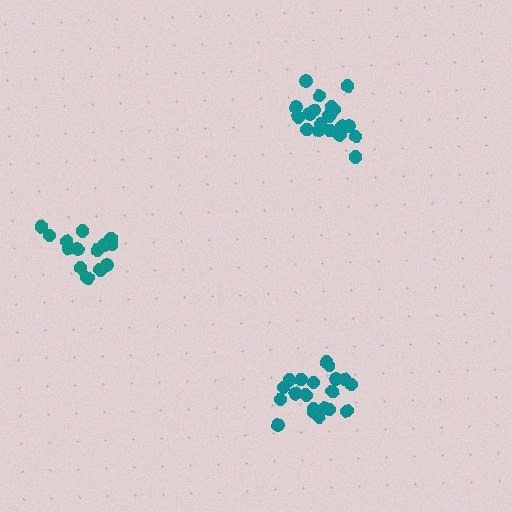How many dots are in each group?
Group 1: 20 dots, Group 2: 21 dots, Group 3: 15 dots (56 total).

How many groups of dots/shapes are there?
There are 3 groups.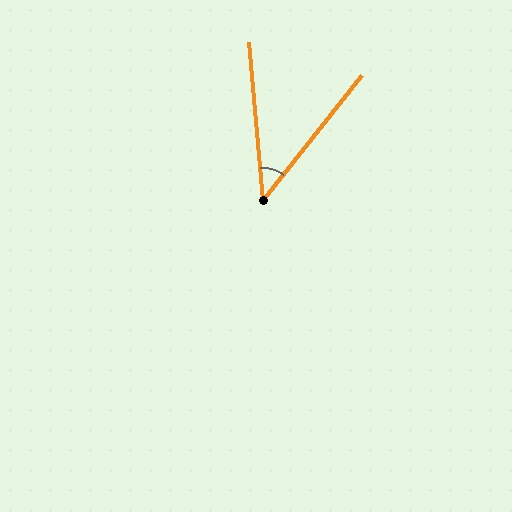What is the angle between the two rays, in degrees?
Approximately 44 degrees.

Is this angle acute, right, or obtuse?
It is acute.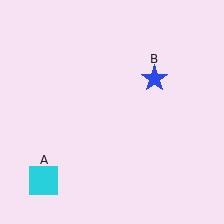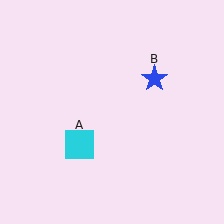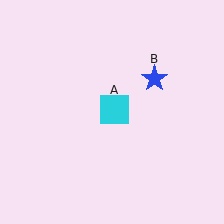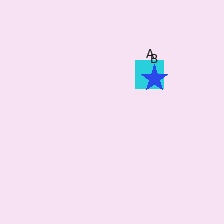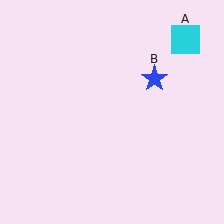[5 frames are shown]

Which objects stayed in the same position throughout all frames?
Blue star (object B) remained stationary.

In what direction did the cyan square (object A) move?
The cyan square (object A) moved up and to the right.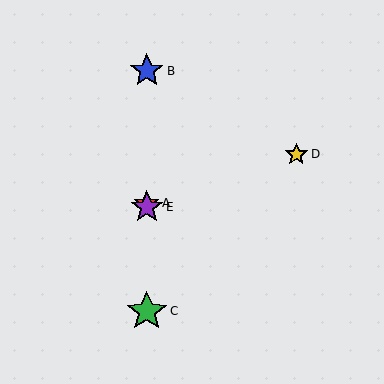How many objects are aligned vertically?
4 objects (A, B, C, E) are aligned vertically.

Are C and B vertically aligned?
Yes, both are at x≈147.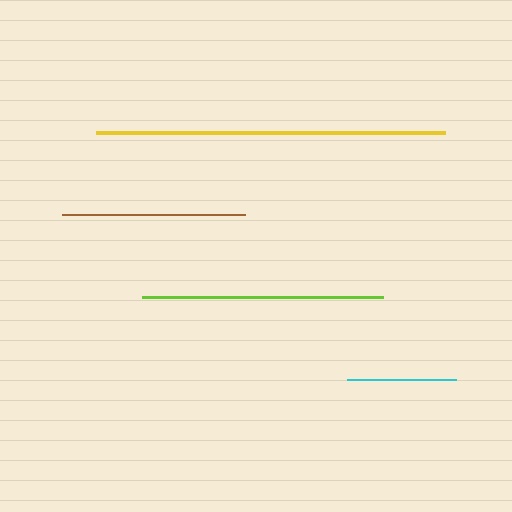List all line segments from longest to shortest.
From longest to shortest: yellow, lime, brown, cyan.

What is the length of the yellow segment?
The yellow segment is approximately 349 pixels long.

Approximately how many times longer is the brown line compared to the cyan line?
The brown line is approximately 1.7 times the length of the cyan line.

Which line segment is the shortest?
The cyan line is the shortest at approximately 109 pixels.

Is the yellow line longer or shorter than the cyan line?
The yellow line is longer than the cyan line.